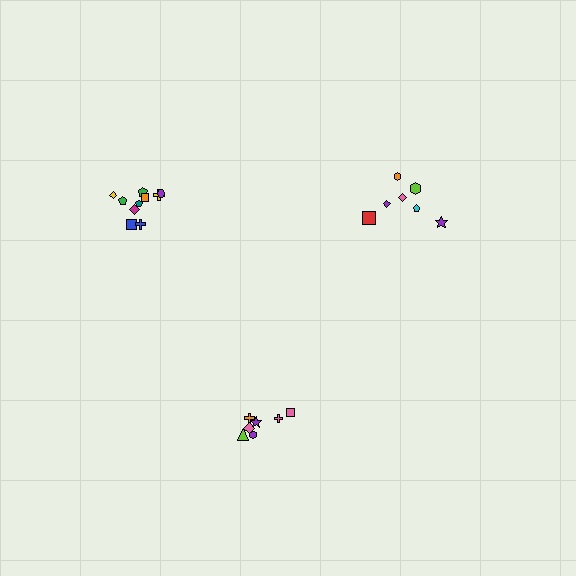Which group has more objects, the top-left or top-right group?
The top-left group.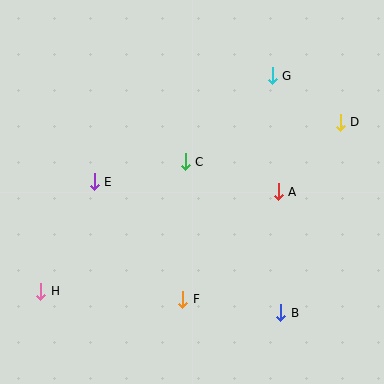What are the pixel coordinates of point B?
Point B is at (281, 313).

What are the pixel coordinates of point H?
Point H is at (41, 291).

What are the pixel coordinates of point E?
Point E is at (94, 182).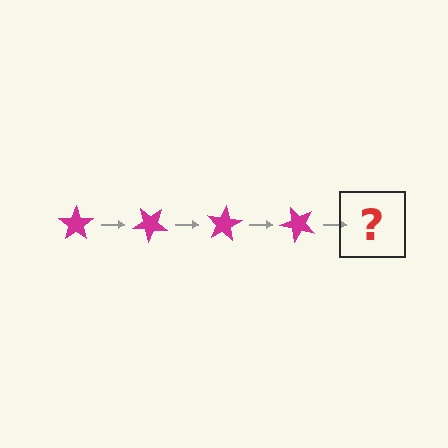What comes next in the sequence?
The next element should be a magenta star rotated 160 degrees.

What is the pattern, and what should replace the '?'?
The pattern is that the star rotates 40 degrees each step. The '?' should be a magenta star rotated 160 degrees.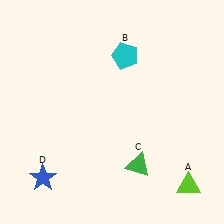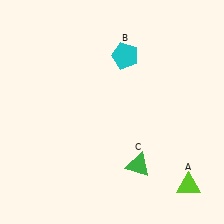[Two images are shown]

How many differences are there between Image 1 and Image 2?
There is 1 difference between the two images.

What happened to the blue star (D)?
The blue star (D) was removed in Image 2. It was in the bottom-left area of Image 1.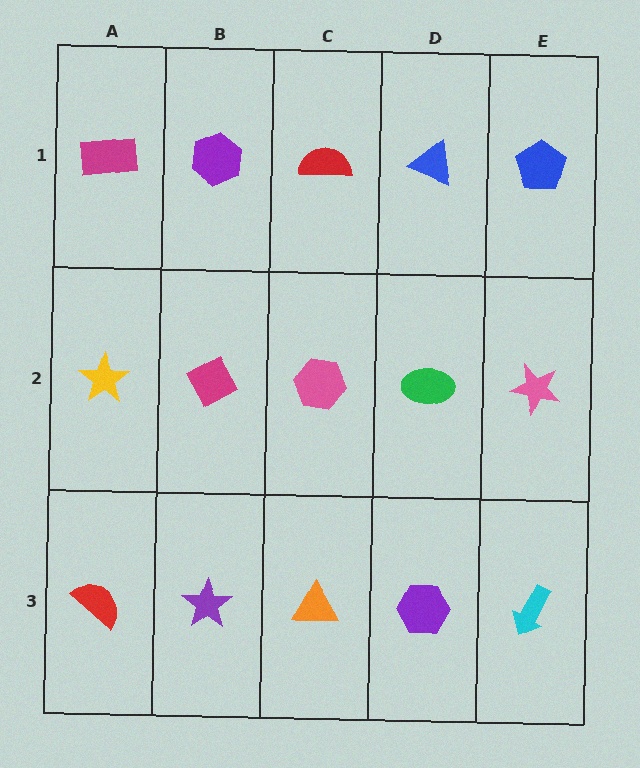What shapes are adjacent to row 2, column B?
A purple hexagon (row 1, column B), a purple star (row 3, column B), a yellow star (row 2, column A), a pink hexagon (row 2, column C).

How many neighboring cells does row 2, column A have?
3.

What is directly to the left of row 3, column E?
A purple hexagon.